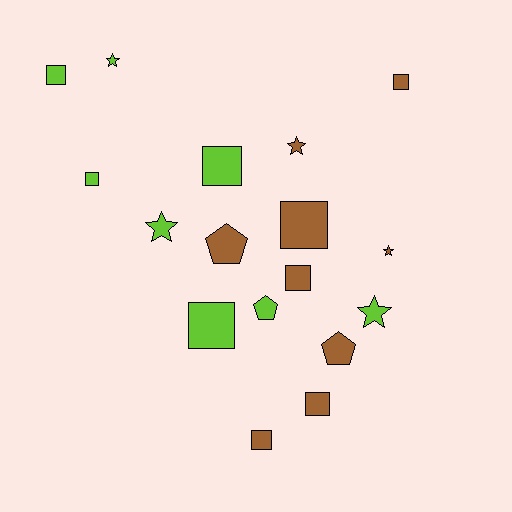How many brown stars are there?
There are 2 brown stars.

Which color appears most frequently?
Brown, with 9 objects.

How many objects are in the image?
There are 17 objects.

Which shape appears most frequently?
Square, with 9 objects.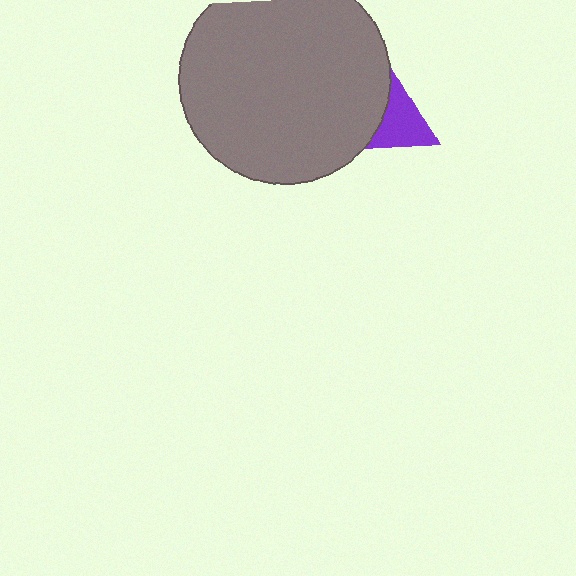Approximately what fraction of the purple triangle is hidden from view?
Roughly 50% of the purple triangle is hidden behind the gray circle.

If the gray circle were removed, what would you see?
You would see the complete purple triangle.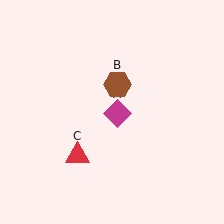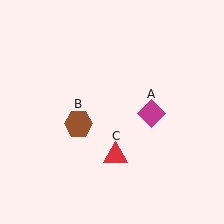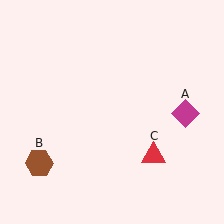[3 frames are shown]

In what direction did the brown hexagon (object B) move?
The brown hexagon (object B) moved down and to the left.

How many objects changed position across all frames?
3 objects changed position: magenta diamond (object A), brown hexagon (object B), red triangle (object C).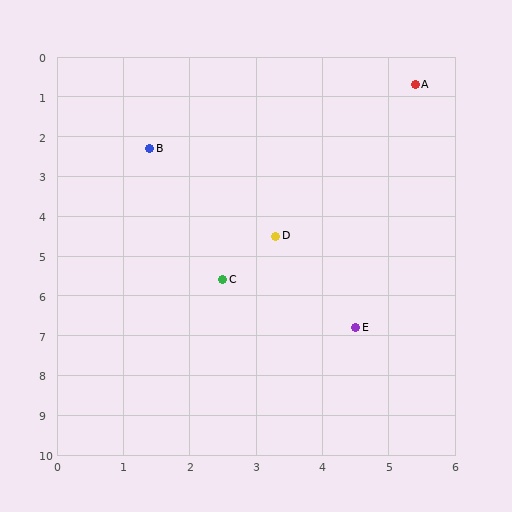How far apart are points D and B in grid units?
Points D and B are about 2.9 grid units apart.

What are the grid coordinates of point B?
Point B is at approximately (1.4, 2.3).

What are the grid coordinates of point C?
Point C is at approximately (2.5, 5.6).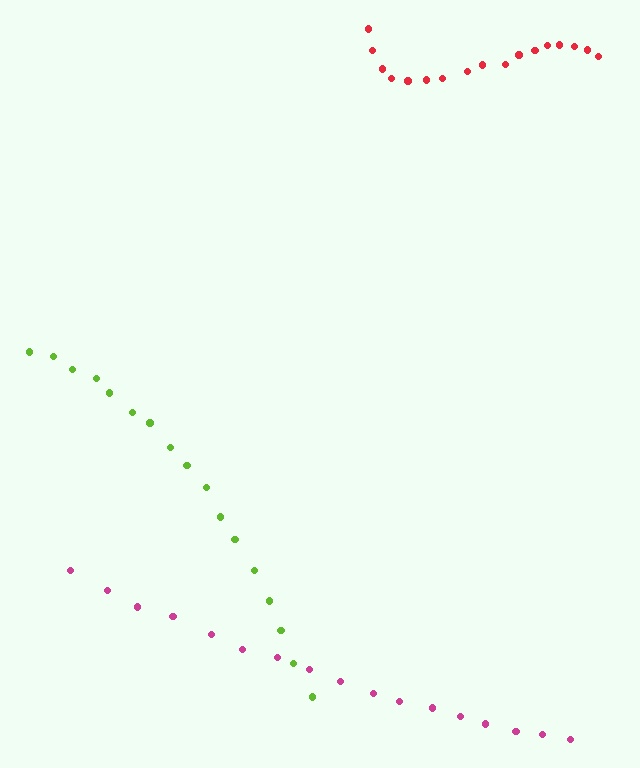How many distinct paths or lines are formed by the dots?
There are 3 distinct paths.